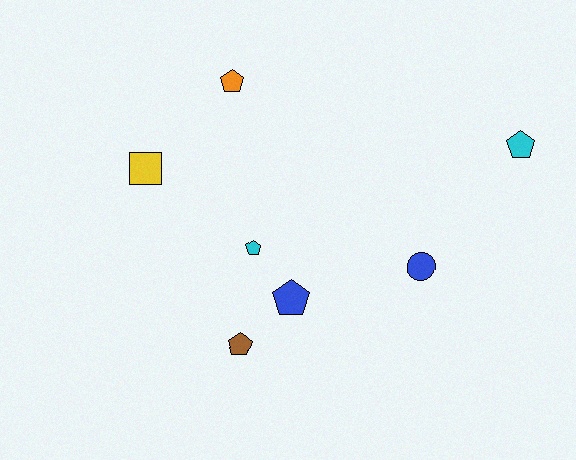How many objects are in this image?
There are 7 objects.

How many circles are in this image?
There is 1 circle.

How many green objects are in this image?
There are no green objects.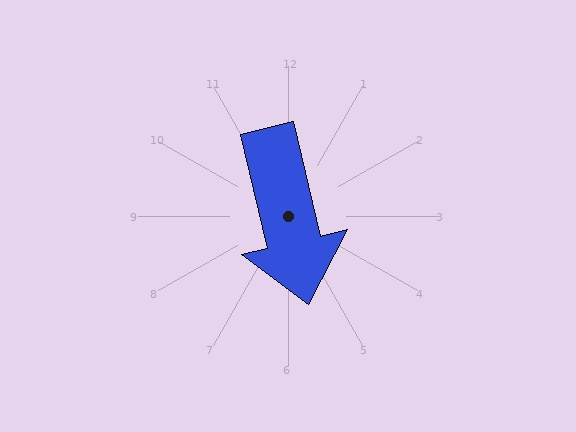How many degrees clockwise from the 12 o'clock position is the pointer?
Approximately 167 degrees.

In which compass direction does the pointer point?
South.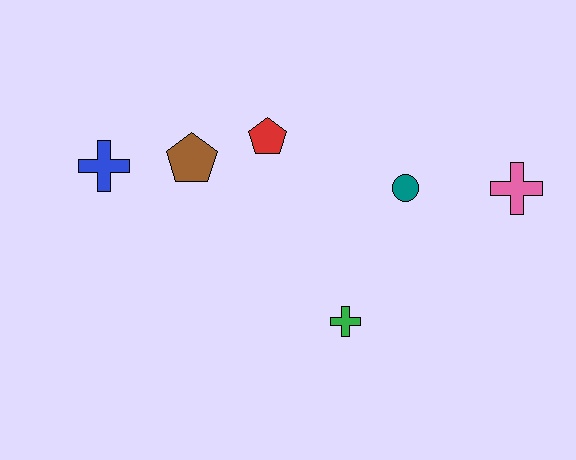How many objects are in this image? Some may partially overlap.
There are 6 objects.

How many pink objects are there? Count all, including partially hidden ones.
There is 1 pink object.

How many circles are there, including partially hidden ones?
There is 1 circle.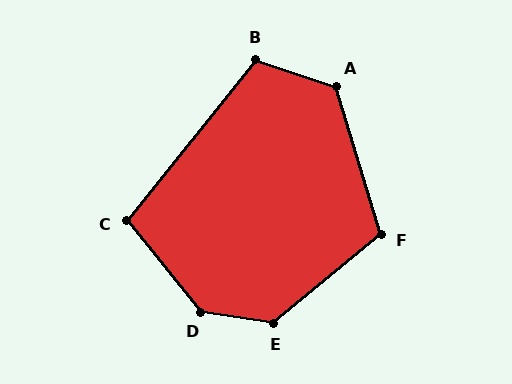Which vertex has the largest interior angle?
D, at approximately 137 degrees.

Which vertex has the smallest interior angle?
C, at approximately 103 degrees.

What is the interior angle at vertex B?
Approximately 110 degrees (obtuse).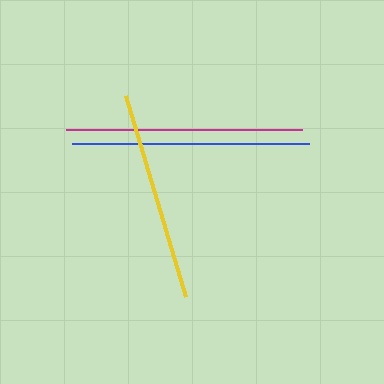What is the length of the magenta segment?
The magenta segment is approximately 235 pixels long.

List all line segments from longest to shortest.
From longest to shortest: blue, magenta, yellow.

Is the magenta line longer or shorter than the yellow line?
The magenta line is longer than the yellow line.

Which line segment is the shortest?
The yellow line is the shortest at approximately 210 pixels.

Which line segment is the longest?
The blue line is the longest at approximately 237 pixels.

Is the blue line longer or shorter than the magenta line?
The blue line is longer than the magenta line.